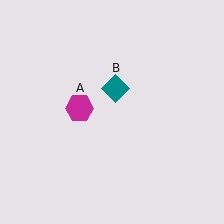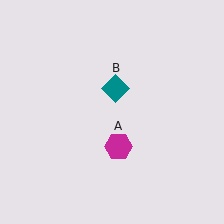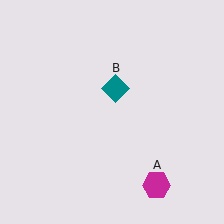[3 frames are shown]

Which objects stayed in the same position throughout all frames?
Teal diamond (object B) remained stationary.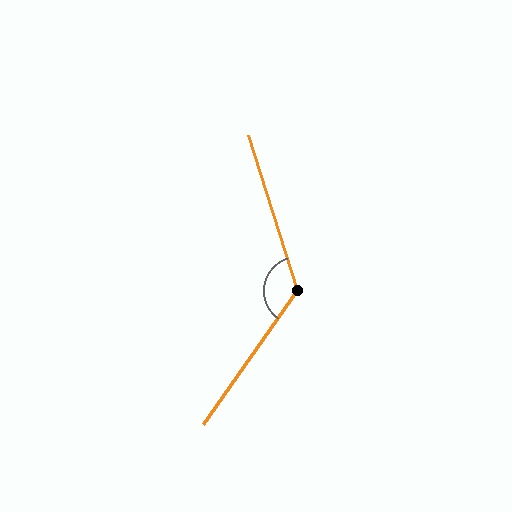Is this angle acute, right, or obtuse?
It is obtuse.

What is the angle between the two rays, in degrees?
Approximately 127 degrees.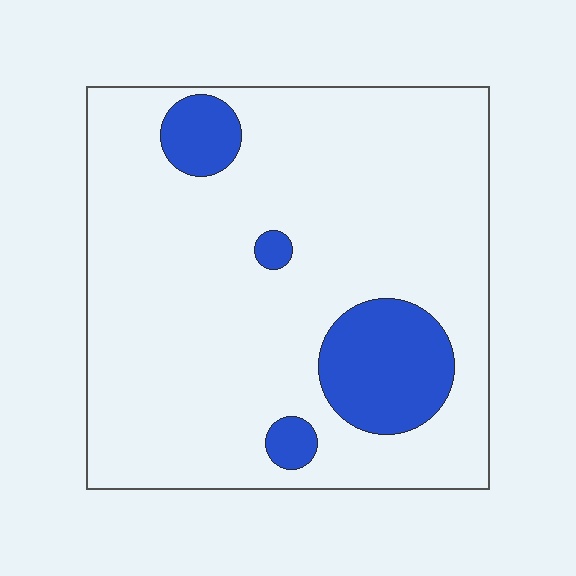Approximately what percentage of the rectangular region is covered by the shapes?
Approximately 15%.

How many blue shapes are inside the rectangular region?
4.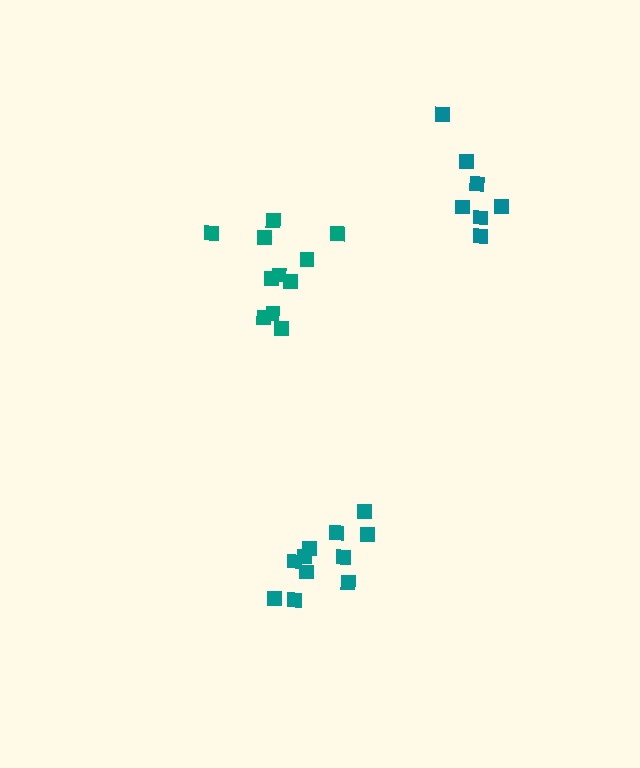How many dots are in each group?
Group 1: 11 dots, Group 2: 7 dots, Group 3: 11 dots (29 total).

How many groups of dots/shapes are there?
There are 3 groups.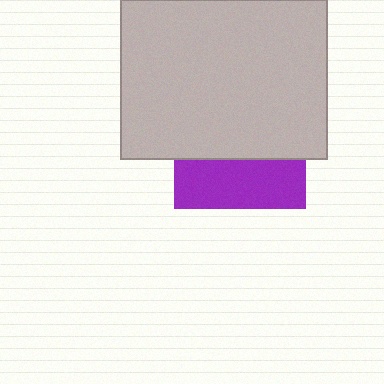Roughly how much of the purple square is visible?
A small part of it is visible (roughly 38%).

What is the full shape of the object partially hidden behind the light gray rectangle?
The partially hidden object is a purple square.